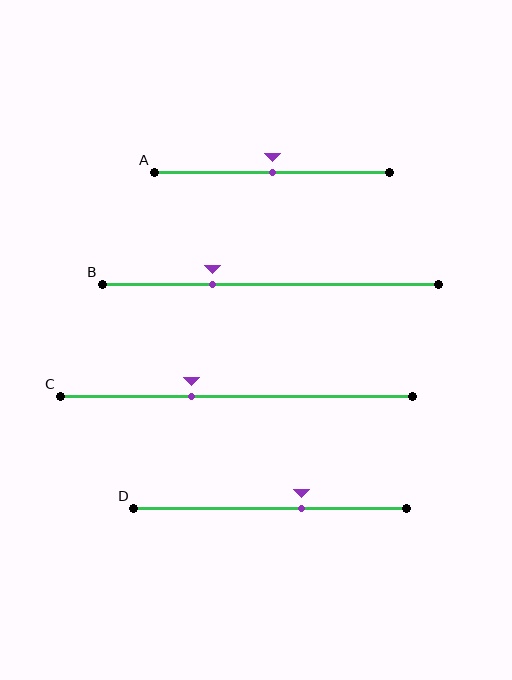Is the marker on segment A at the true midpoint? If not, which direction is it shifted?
Yes, the marker on segment A is at the true midpoint.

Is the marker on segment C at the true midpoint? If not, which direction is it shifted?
No, the marker on segment C is shifted to the left by about 13% of the segment length.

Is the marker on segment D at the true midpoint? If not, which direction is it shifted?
No, the marker on segment D is shifted to the right by about 12% of the segment length.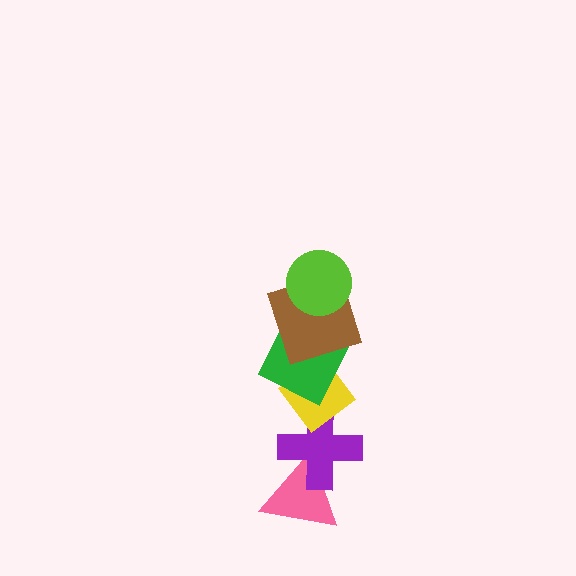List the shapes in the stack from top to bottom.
From top to bottom: the lime circle, the brown square, the green square, the yellow diamond, the purple cross, the pink triangle.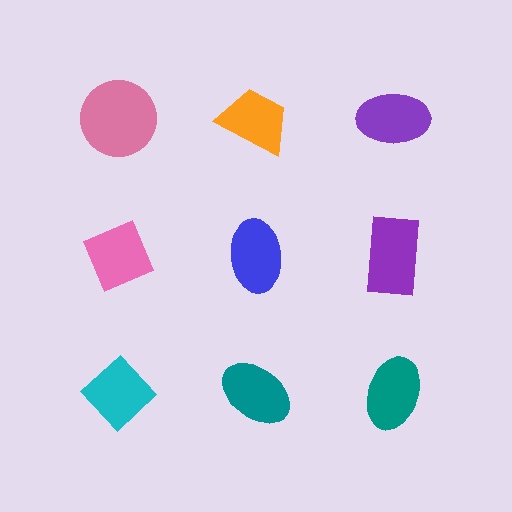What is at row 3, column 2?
A teal ellipse.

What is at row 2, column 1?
A pink diamond.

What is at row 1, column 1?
A pink circle.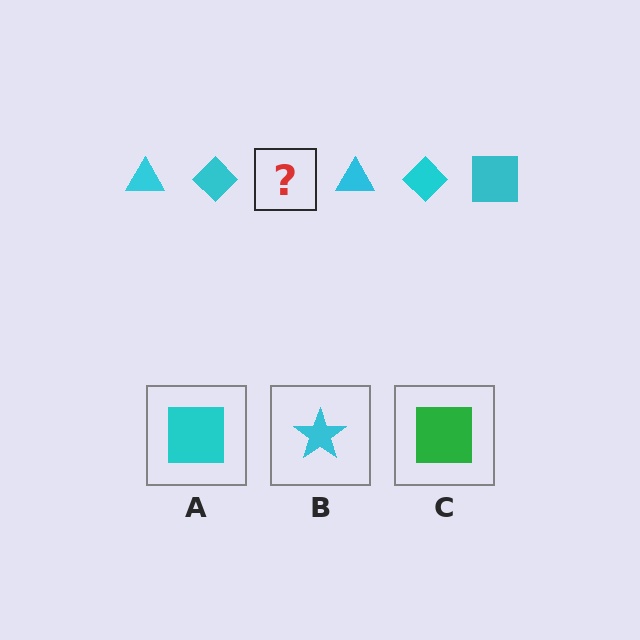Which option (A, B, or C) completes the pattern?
A.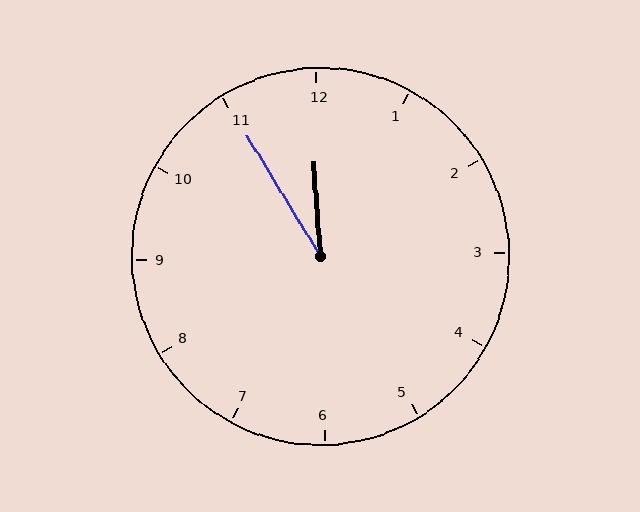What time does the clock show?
11:55.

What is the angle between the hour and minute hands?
Approximately 28 degrees.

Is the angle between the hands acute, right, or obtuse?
It is acute.